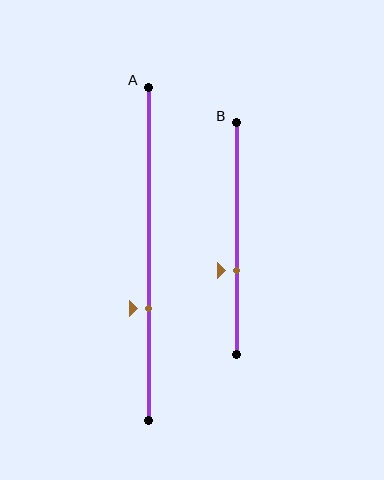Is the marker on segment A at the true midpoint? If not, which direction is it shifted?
No, the marker on segment A is shifted downward by about 16% of the segment length.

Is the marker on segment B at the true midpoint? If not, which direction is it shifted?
No, the marker on segment B is shifted downward by about 14% of the segment length.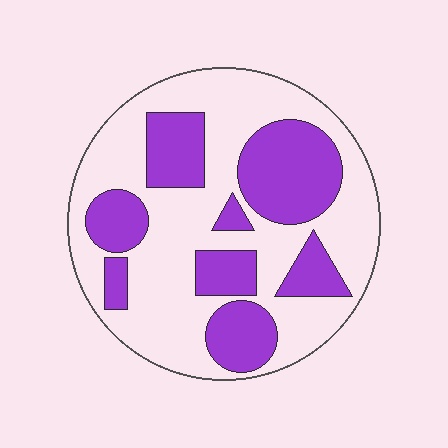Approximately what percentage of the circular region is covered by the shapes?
Approximately 35%.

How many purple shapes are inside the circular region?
8.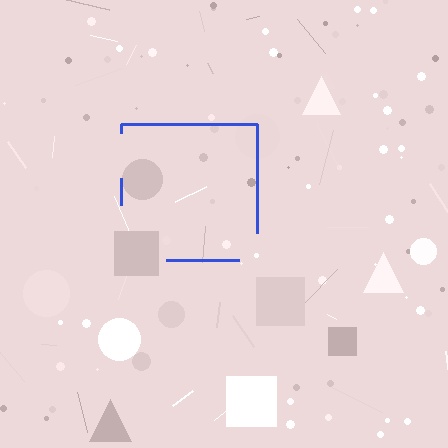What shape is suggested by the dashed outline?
The dashed outline suggests a square.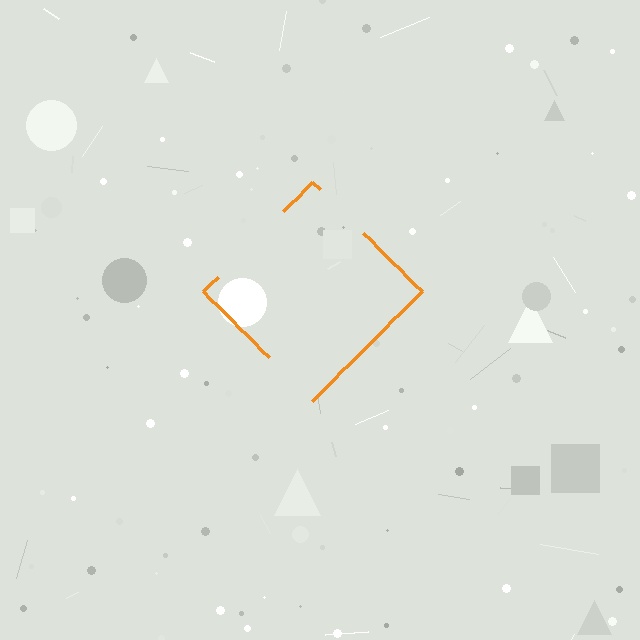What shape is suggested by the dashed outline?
The dashed outline suggests a diamond.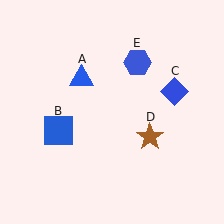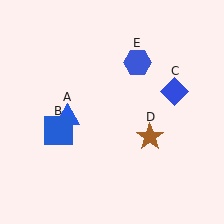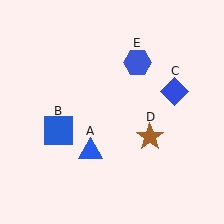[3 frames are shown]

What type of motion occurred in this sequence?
The blue triangle (object A) rotated counterclockwise around the center of the scene.